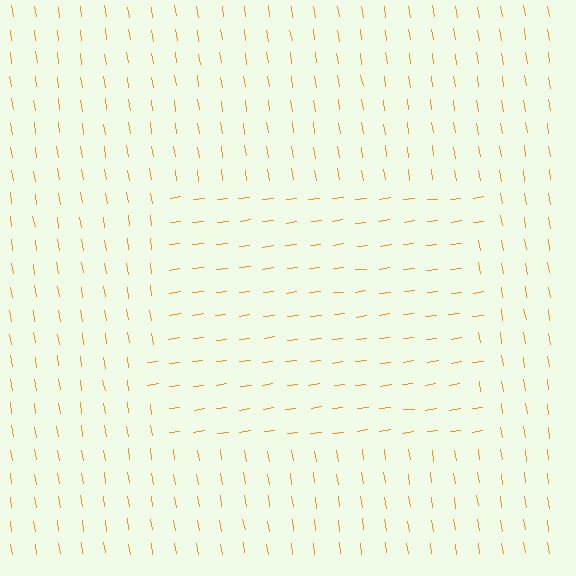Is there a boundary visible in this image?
Yes, there is a texture boundary formed by a change in line orientation.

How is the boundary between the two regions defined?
The boundary is defined purely by a change in line orientation (approximately 88 degrees difference). All lines are the same color and thickness.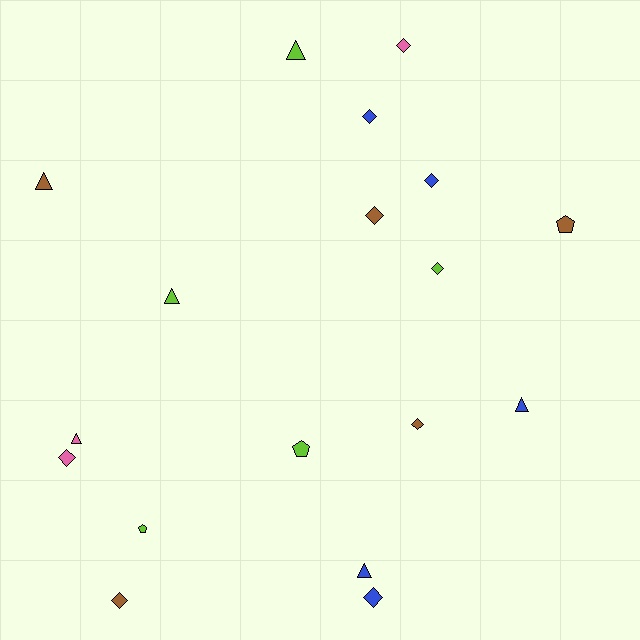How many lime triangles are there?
There are 2 lime triangles.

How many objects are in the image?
There are 18 objects.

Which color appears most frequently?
Lime, with 5 objects.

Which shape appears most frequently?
Diamond, with 9 objects.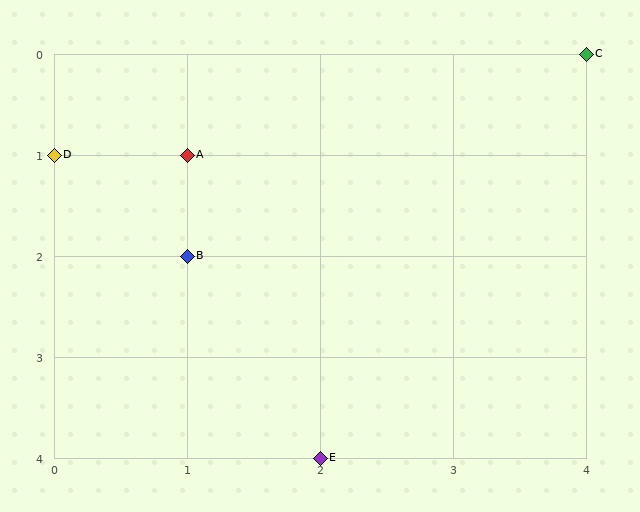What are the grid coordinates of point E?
Point E is at grid coordinates (2, 4).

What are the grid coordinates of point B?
Point B is at grid coordinates (1, 2).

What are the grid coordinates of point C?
Point C is at grid coordinates (4, 0).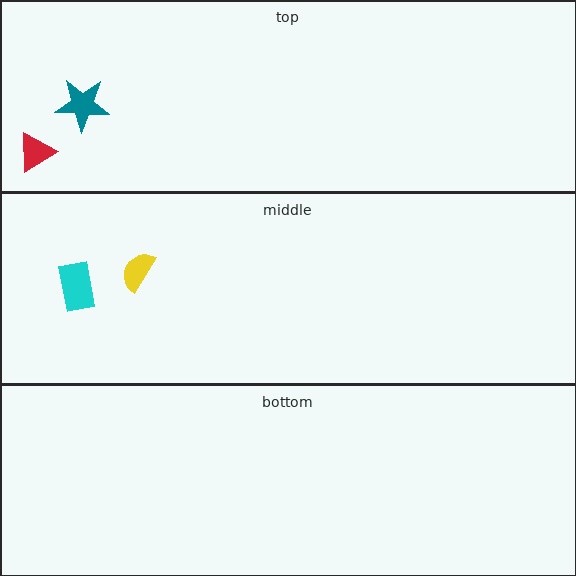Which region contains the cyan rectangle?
The middle region.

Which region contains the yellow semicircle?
The middle region.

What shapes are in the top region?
The teal star, the red triangle.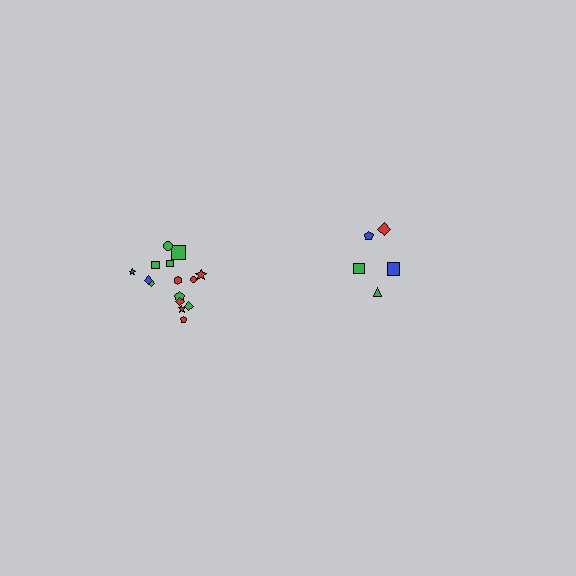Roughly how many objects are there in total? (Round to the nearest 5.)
Roughly 20 objects in total.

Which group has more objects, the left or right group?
The left group.